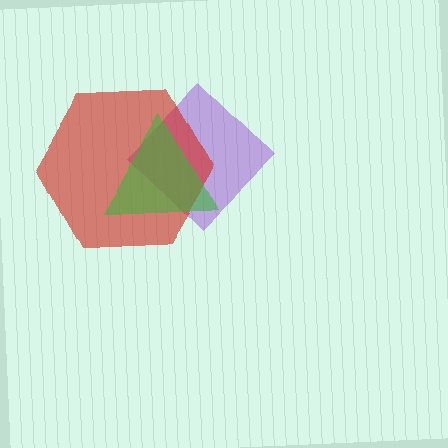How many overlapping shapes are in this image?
There are 3 overlapping shapes in the image.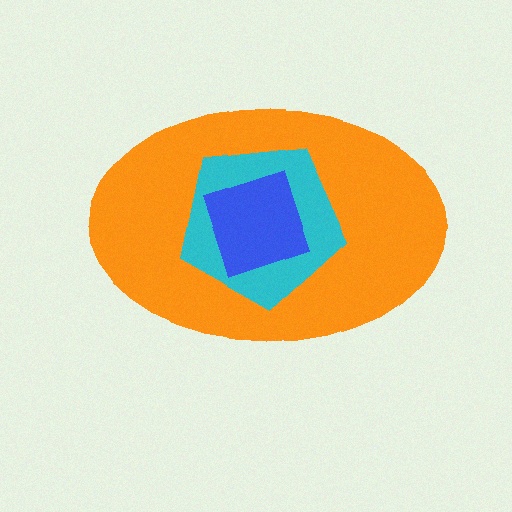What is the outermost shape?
The orange ellipse.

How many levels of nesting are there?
3.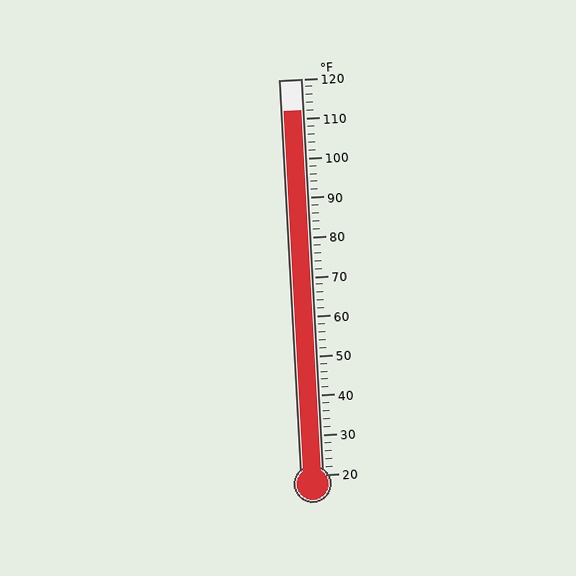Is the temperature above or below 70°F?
The temperature is above 70°F.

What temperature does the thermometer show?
The thermometer shows approximately 112°F.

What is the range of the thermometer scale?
The thermometer scale ranges from 20°F to 120°F.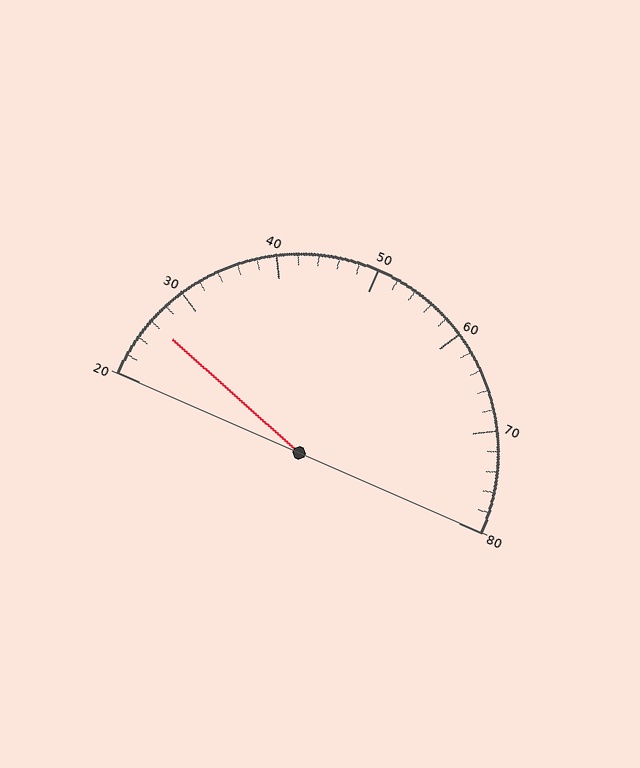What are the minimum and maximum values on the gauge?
The gauge ranges from 20 to 80.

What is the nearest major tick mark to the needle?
The nearest major tick mark is 30.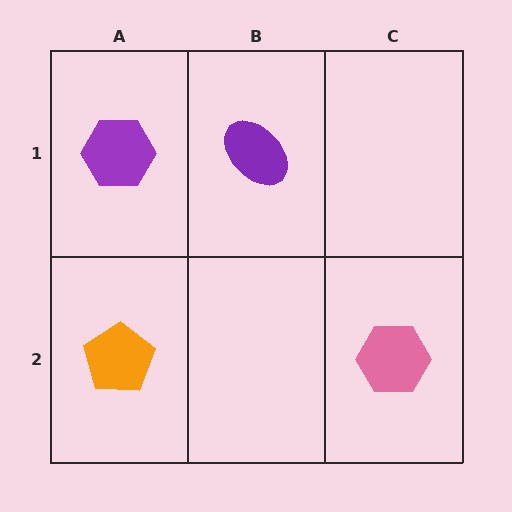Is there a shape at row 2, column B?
No, that cell is empty.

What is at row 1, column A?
A purple hexagon.